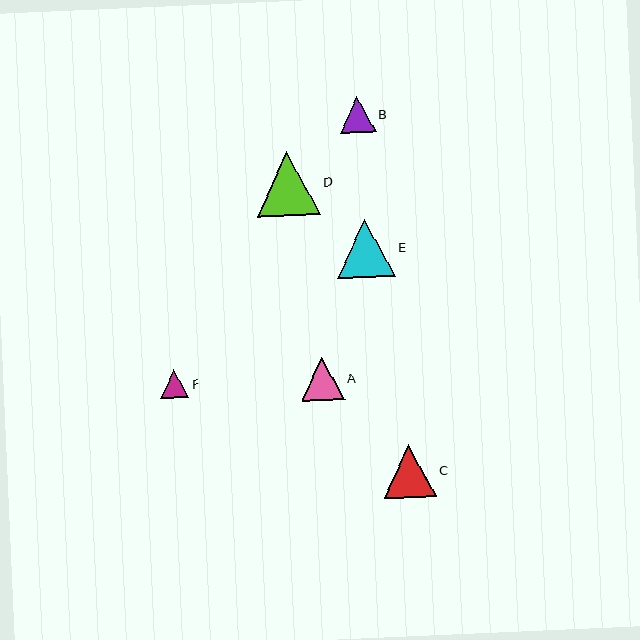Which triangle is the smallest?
Triangle F is the smallest with a size of approximately 28 pixels.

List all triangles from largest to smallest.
From largest to smallest: D, E, C, A, B, F.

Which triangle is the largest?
Triangle D is the largest with a size of approximately 64 pixels.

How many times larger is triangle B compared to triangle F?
Triangle B is approximately 1.3 times the size of triangle F.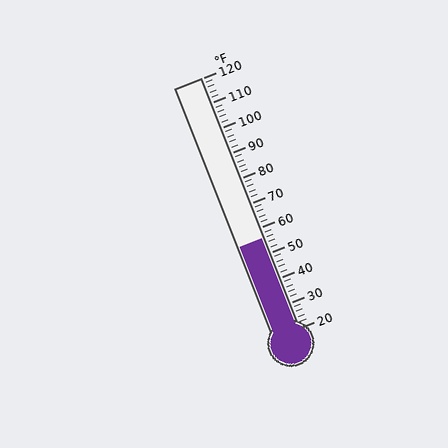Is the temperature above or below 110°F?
The temperature is below 110°F.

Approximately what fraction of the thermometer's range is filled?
The thermometer is filled to approximately 35% of its range.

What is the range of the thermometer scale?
The thermometer scale ranges from 20°F to 120°F.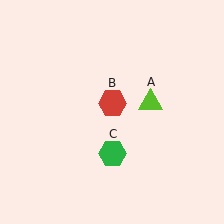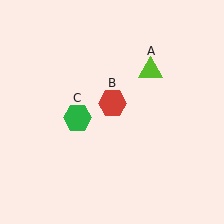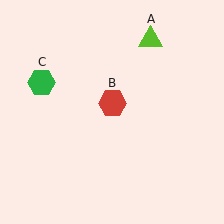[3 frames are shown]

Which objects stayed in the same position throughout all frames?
Red hexagon (object B) remained stationary.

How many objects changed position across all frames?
2 objects changed position: lime triangle (object A), green hexagon (object C).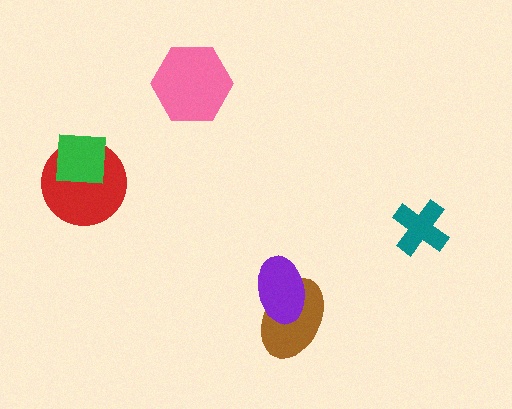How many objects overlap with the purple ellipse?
1 object overlaps with the purple ellipse.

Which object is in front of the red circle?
The green square is in front of the red circle.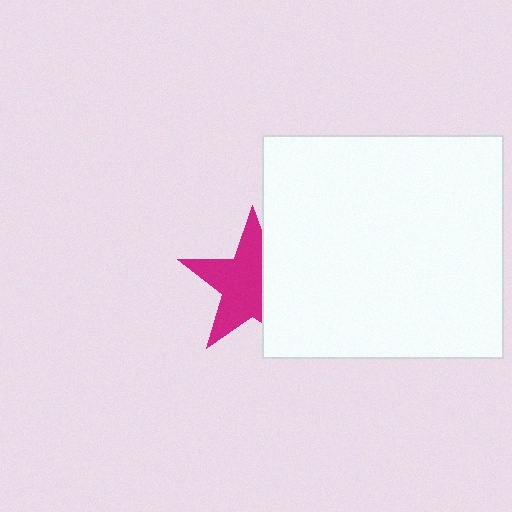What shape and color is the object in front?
The object in front is a white rectangle.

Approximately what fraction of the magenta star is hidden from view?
Roughly 38% of the magenta star is hidden behind the white rectangle.